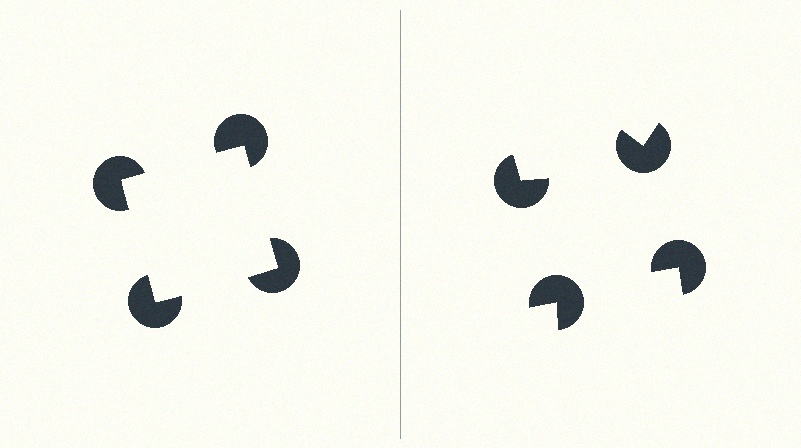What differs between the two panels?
The pac-man discs are positioned identically on both sides; only the wedge orientations differ. On the left they align to a square; on the right they are misaligned.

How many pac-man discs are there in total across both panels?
8 — 4 on each side.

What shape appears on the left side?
An illusory square.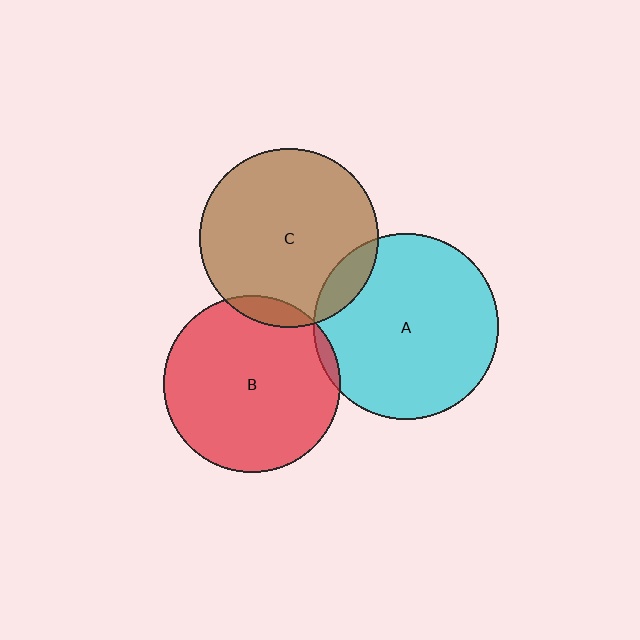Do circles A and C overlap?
Yes.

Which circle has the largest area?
Circle A (cyan).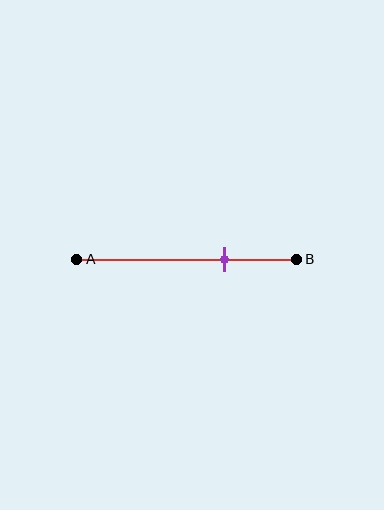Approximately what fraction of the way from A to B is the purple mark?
The purple mark is approximately 65% of the way from A to B.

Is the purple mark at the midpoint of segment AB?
No, the mark is at about 65% from A, not at the 50% midpoint.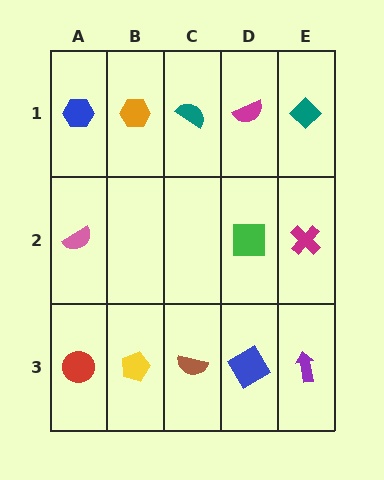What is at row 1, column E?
A teal diamond.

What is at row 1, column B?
An orange hexagon.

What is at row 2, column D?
A green square.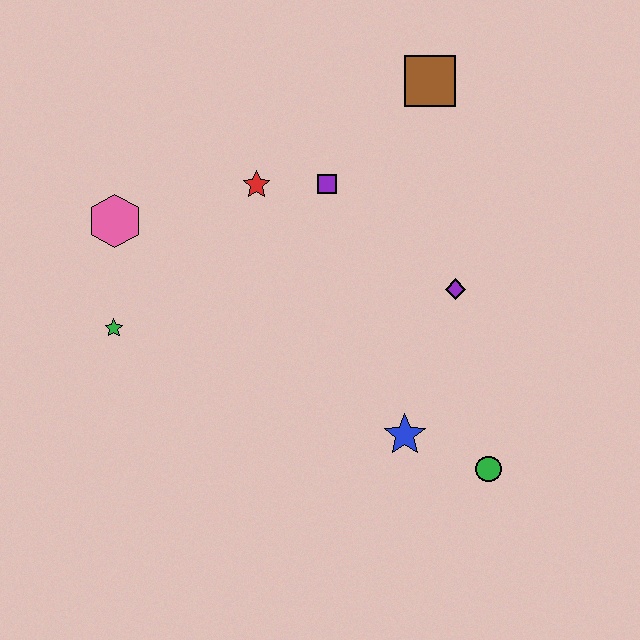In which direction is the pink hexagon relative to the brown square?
The pink hexagon is to the left of the brown square.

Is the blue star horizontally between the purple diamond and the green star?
Yes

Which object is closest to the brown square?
The purple square is closest to the brown square.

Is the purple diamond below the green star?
No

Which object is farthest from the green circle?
The pink hexagon is farthest from the green circle.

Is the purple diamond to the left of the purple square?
No